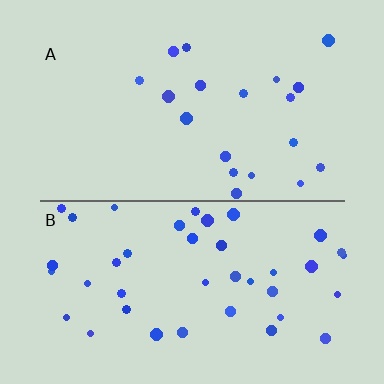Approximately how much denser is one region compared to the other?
Approximately 2.1× — region B over region A.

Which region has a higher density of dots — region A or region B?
B (the bottom).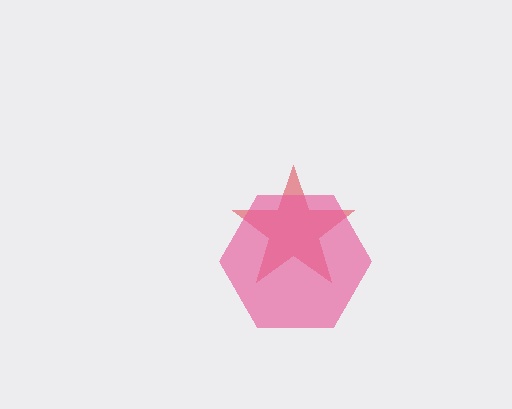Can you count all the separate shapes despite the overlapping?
Yes, there are 2 separate shapes.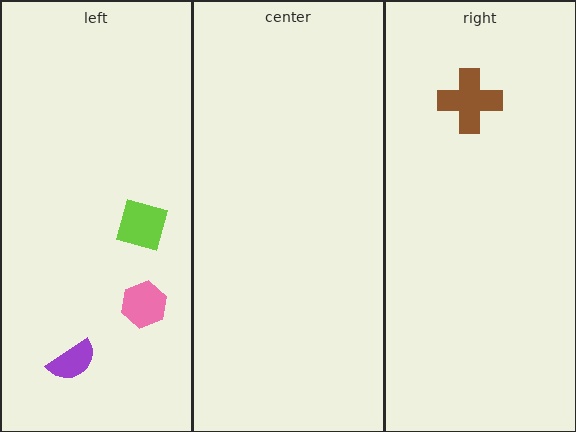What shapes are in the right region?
The brown cross.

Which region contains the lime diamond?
The left region.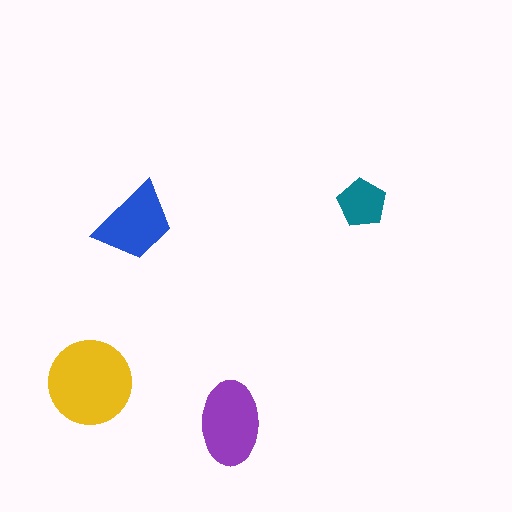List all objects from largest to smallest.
The yellow circle, the purple ellipse, the blue trapezoid, the teal pentagon.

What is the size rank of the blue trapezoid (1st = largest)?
3rd.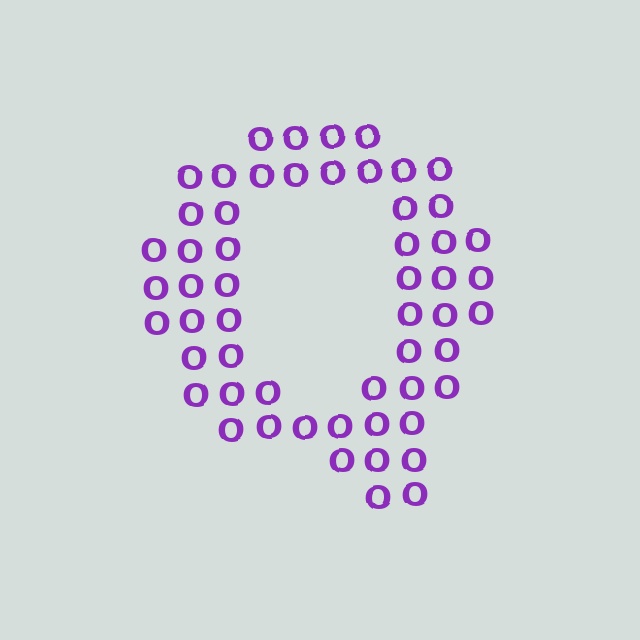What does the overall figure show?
The overall figure shows the letter Q.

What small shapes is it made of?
It is made of small letter O's.